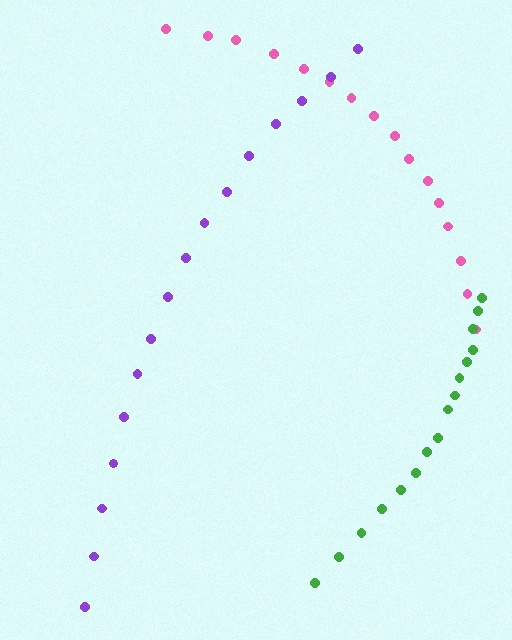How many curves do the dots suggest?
There are 3 distinct paths.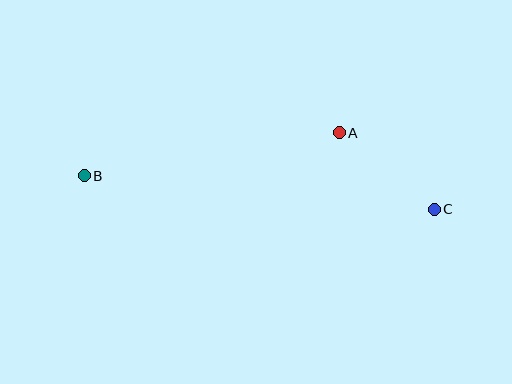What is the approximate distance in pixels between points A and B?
The distance between A and B is approximately 259 pixels.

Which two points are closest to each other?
Points A and C are closest to each other.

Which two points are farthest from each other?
Points B and C are farthest from each other.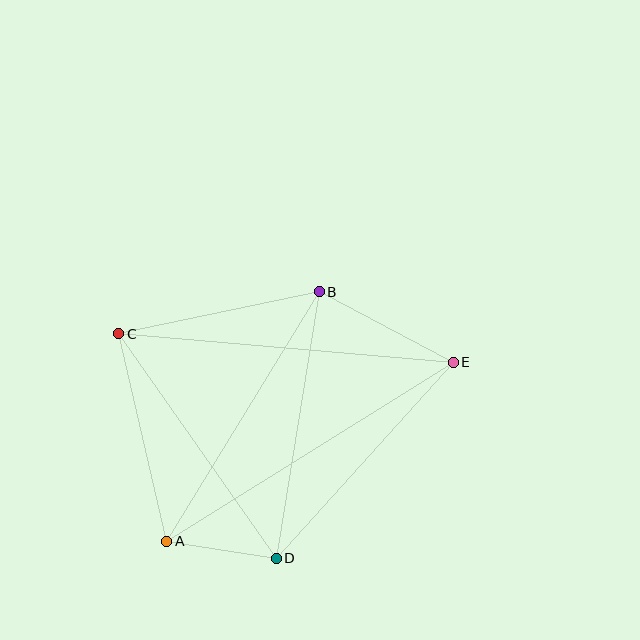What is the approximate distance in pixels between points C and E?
The distance between C and E is approximately 336 pixels.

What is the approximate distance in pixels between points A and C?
The distance between A and C is approximately 213 pixels.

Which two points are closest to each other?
Points A and D are closest to each other.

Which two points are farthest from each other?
Points A and E are farthest from each other.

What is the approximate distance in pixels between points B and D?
The distance between B and D is approximately 270 pixels.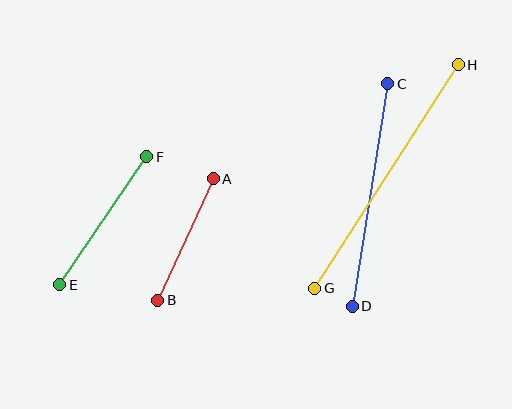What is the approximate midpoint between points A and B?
The midpoint is at approximately (186, 240) pixels.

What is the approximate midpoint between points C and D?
The midpoint is at approximately (370, 195) pixels.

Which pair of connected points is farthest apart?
Points G and H are farthest apart.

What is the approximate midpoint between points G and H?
The midpoint is at approximately (386, 177) pixels.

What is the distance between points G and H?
The distance is approximately 266 pixels.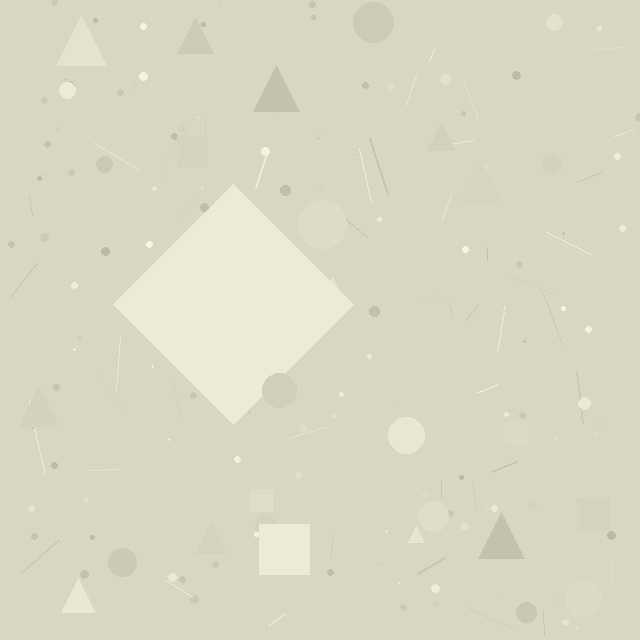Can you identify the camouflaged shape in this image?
The camouflaged shape is a diamond.